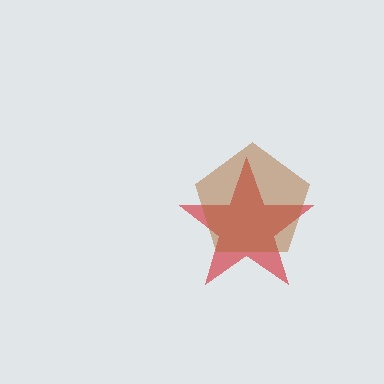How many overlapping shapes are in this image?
There are 2 overlapping shapes in the image.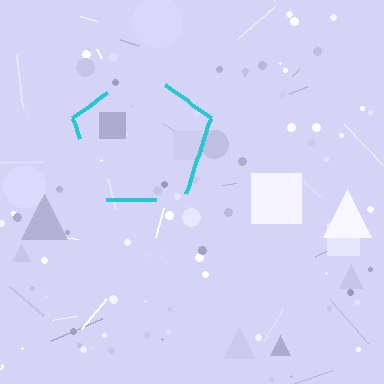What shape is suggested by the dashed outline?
The dashed outline suggests a pentagon.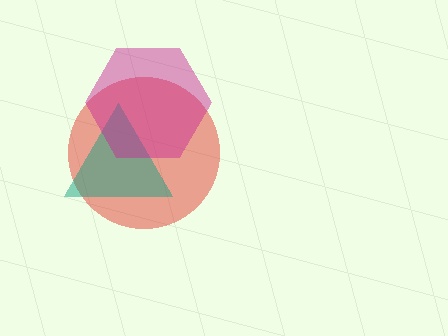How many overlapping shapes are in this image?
There are 3 overlapping shapes in the image.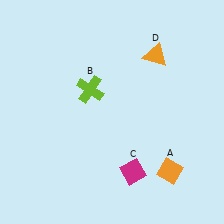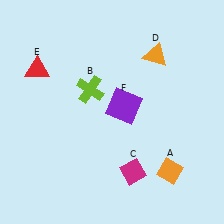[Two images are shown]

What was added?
A red triangle (E), a purple square (F) were added in Image 2.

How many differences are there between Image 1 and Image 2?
There are 2 differences between the two images.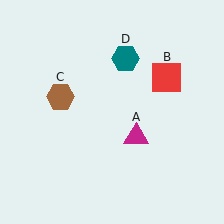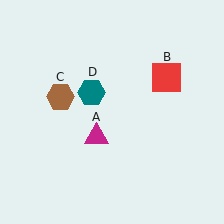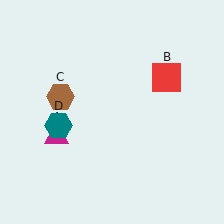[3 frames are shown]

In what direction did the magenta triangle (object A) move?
The magenta triangle (object A) moved left.